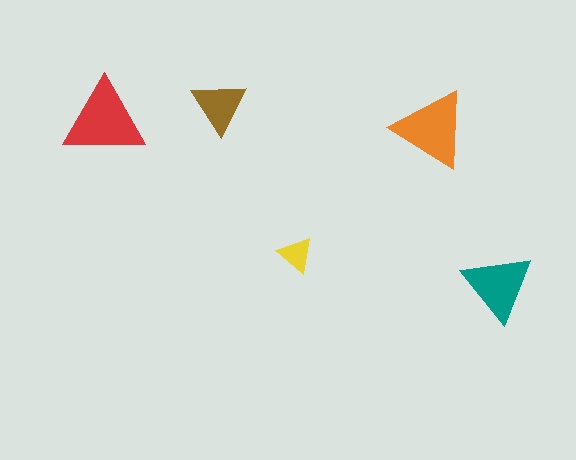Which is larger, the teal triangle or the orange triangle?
The orange one.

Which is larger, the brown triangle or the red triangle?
The red one.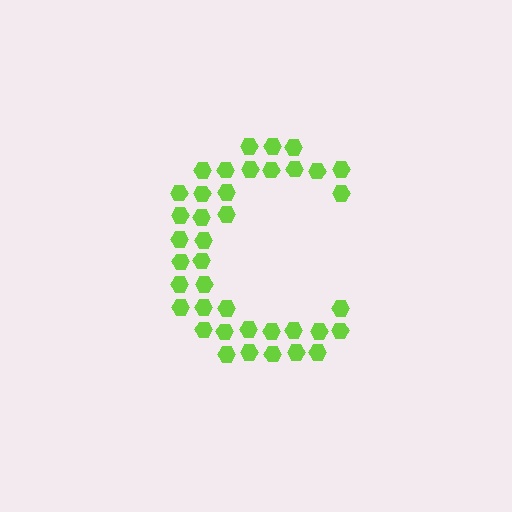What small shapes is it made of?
It is made of small hexagons.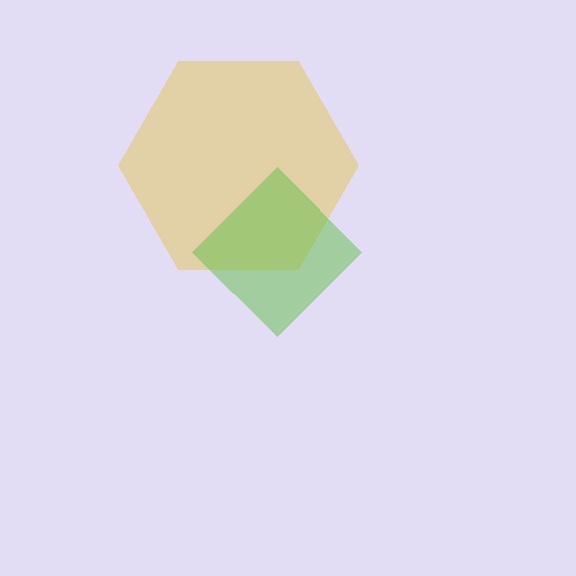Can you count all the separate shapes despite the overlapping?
Yes, there are 2 separate shapes.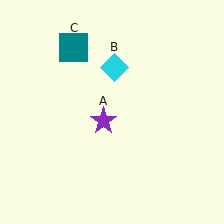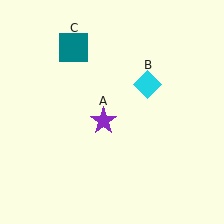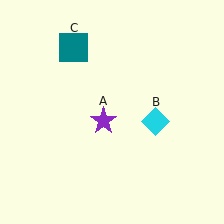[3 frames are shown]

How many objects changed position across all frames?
1 object changed position: cyan diamond (object B).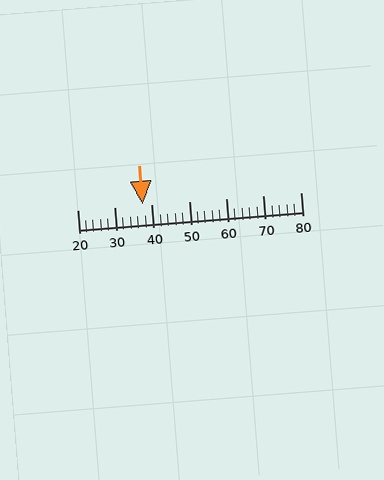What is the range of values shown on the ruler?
The ruler shows values from 20 to 80.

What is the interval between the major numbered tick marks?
The major tick marks are spaced 10 units apart.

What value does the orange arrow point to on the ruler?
The orange arrow points to approximately 38.